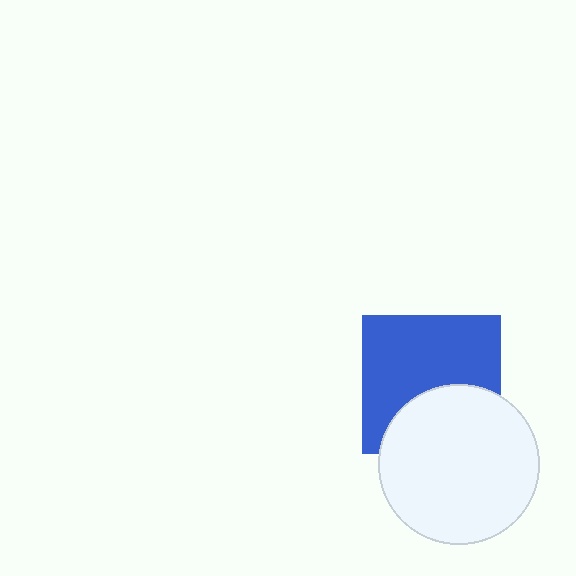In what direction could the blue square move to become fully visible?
The blue square could move up. That would shift it out from behind the white circle entirely.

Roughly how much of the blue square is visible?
About half of it is visible (roughly 64%).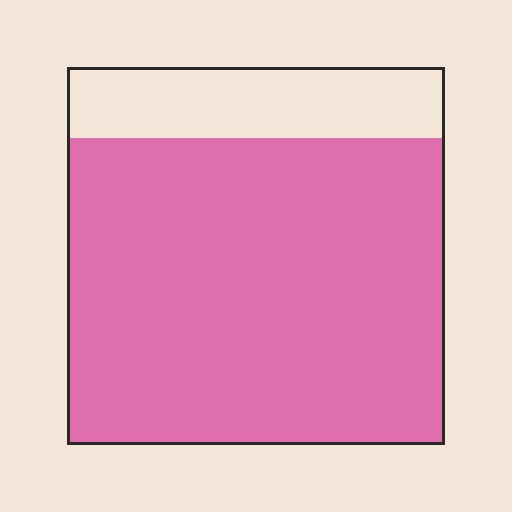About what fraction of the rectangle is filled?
About four fifths (4/5).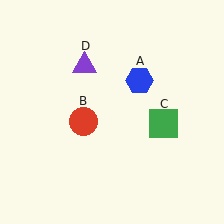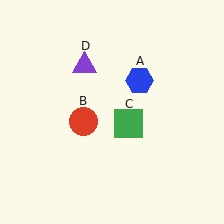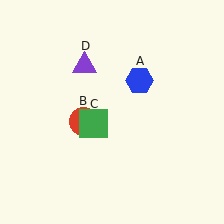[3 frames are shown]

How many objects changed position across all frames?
1 object changed position: green square (object C).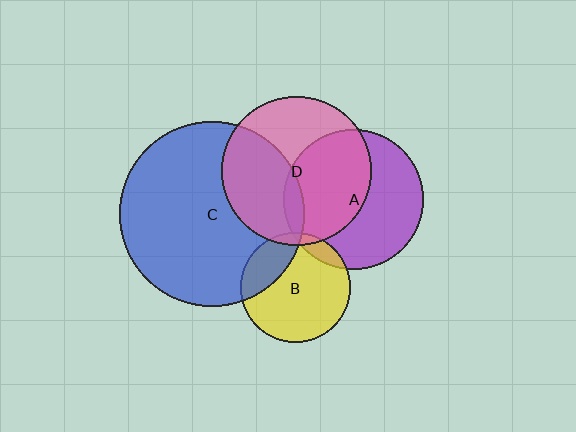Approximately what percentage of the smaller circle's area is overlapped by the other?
Approximately 40%.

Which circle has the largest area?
Circle C (blue).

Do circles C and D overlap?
Yes.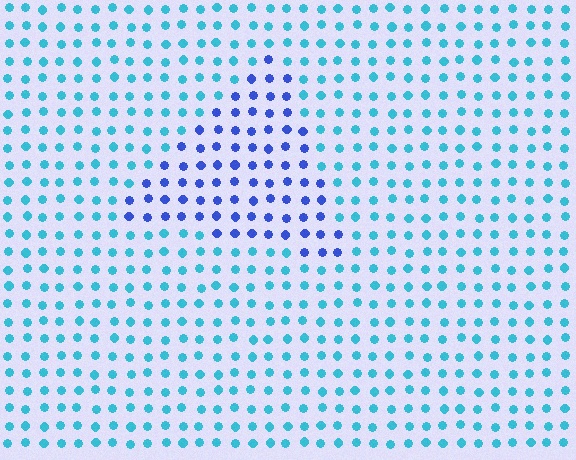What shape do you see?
I see a triangle.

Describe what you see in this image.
The image is filled with small cyan elements in a uniform arrangement. A triangle-shaped region is visible where the elements are tinted to a slightly different hue, forming a subtle color boundary.